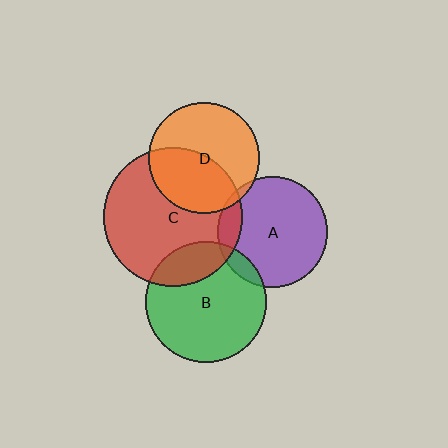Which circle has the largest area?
Circle C (red).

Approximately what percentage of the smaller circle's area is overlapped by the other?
Approximately 5%.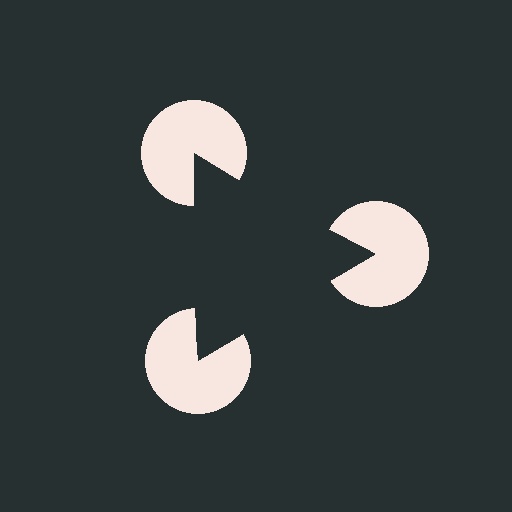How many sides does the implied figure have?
3 sides.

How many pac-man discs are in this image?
There are 3 — one at each vertex of the illusory triangle.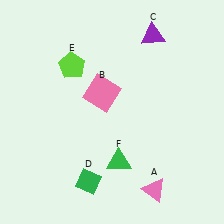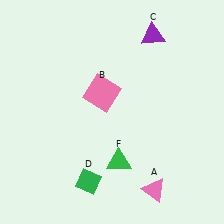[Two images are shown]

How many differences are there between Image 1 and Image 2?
There is 1 difference between the two images.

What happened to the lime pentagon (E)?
The lime pentagon (E) was removed in Image 2. It was in the top-left area of Image 1.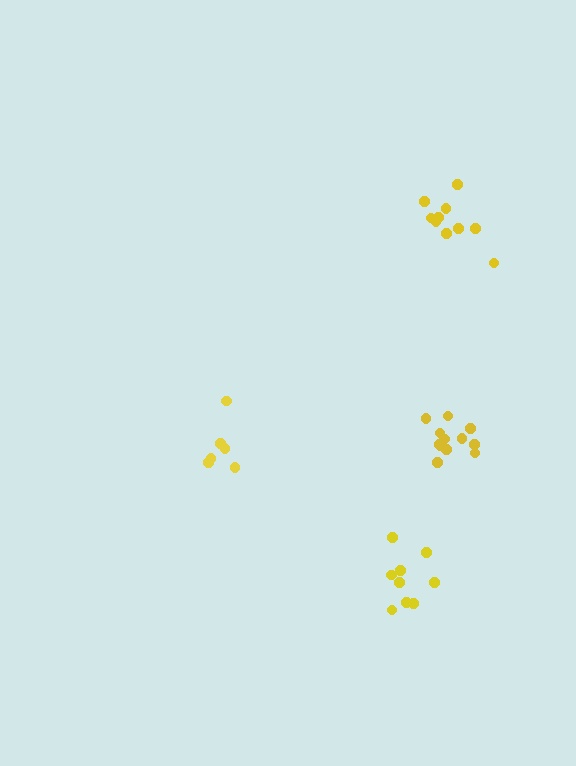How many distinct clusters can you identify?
There are 4 distinct clusters.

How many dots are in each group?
Group 1: 9 dots, Group 2: 12 dots, Group 3: 6 dots, Group 4: 10 dots (37 total).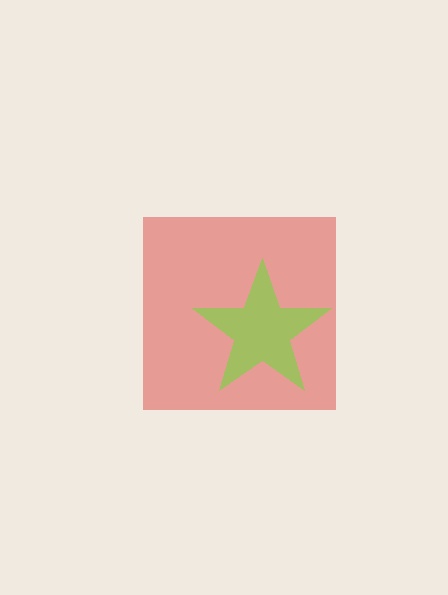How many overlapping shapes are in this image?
There are 2 overlapping shapes in the image.